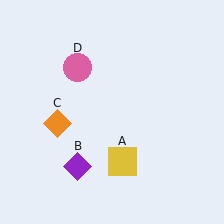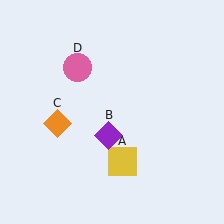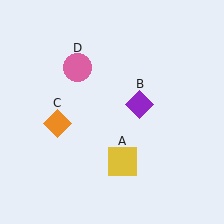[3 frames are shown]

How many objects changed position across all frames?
1 object changed position: purple diamond (object B).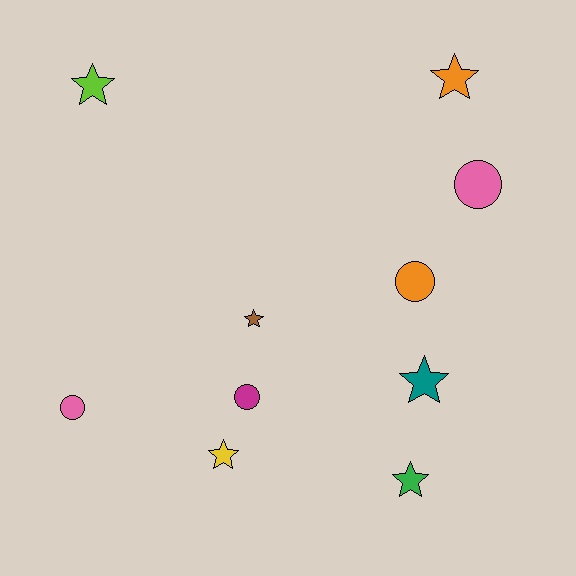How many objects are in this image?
There are 10 objects.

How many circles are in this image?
There are 4 circles.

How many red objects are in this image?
There are no red objects.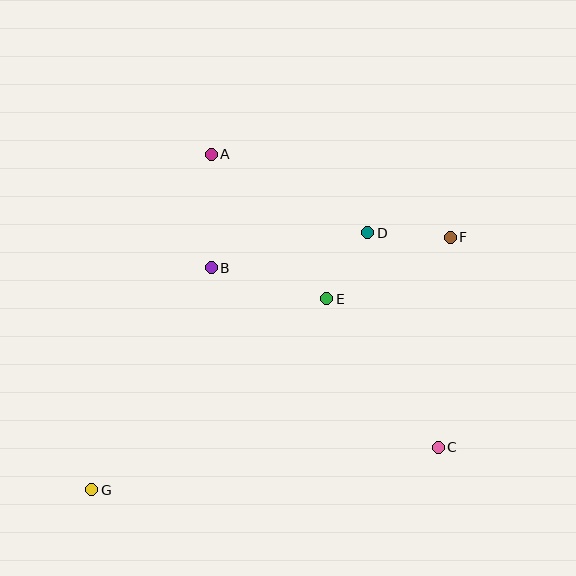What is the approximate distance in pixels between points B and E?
The distance between B and E is approximately 120 pixels.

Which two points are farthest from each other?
Points F and G are farthest from each other.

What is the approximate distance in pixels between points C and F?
The distance between C and F is approximately 210 pixels.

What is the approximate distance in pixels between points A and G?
The distance between A and G is approximately 356 pixels.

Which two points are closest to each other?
Points D and E are closest to each other.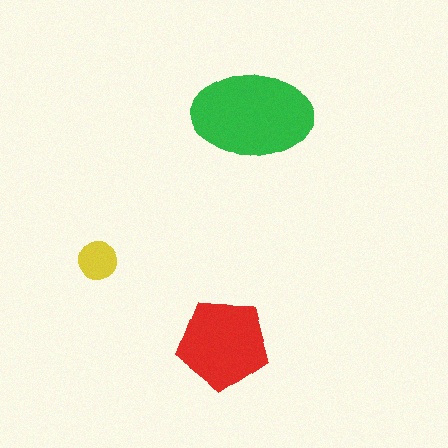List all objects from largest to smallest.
The green ellipse, the red pentagon, the yellow circle.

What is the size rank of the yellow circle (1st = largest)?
3rd.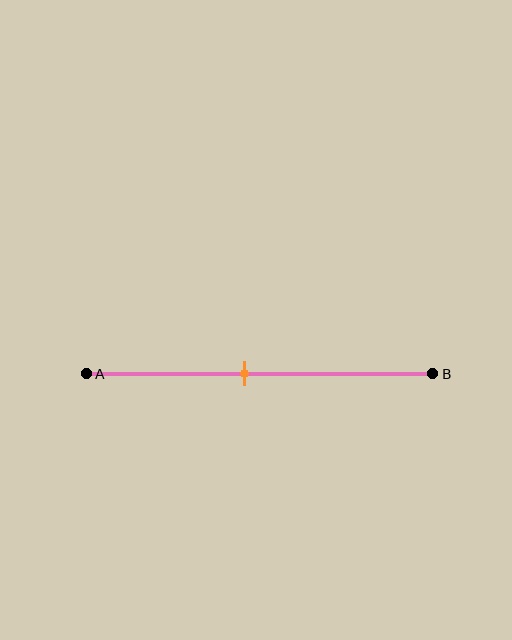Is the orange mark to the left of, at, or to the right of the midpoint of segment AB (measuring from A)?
The orange mark is to the left of the midpoint of segment AB.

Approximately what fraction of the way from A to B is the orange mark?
The orange mark is approximately 45% of the way from A to B.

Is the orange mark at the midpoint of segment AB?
No, the mark is at about 45% from A, not at the 50% midpoint.